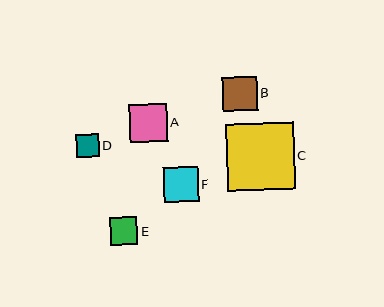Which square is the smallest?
Square D is the smallest with a size of approximately 23 pixels.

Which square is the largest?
Square C is the largest with a size of approximately 68 pixels.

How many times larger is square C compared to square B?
Square C is approximately 2.0 times the size of square B.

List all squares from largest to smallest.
From largest to smallest: C, A, F, B, E, D.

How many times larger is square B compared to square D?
Square B is approximately 1.5 times the size of square D.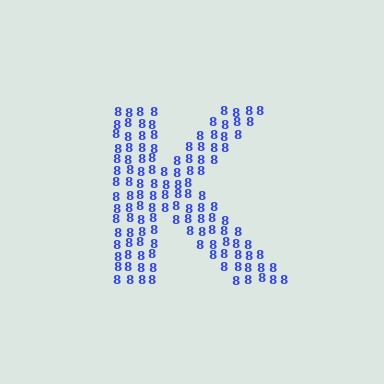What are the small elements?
The small elements are digit 8's.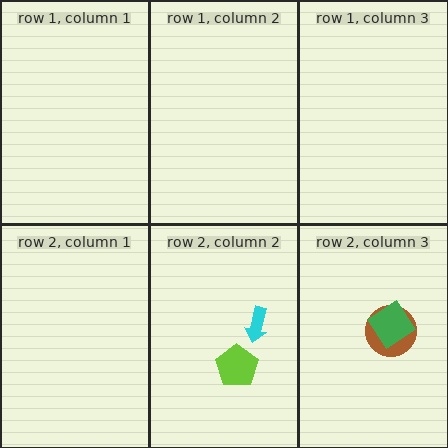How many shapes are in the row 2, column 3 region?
2.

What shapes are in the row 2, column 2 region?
The cyan arrow, the lime pentagon.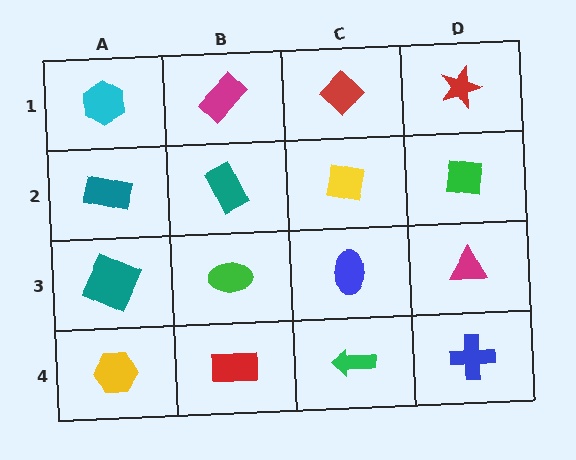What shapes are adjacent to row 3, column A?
A teal rectangle (row 2, column A), a yellow hexagon (row 4, column A), a green ellipse (row 3, column B).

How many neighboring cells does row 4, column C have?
3.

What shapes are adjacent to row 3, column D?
A green square (row 2, column D), a blue cross (row 4, column D), a blue ellipse (row 3, column C).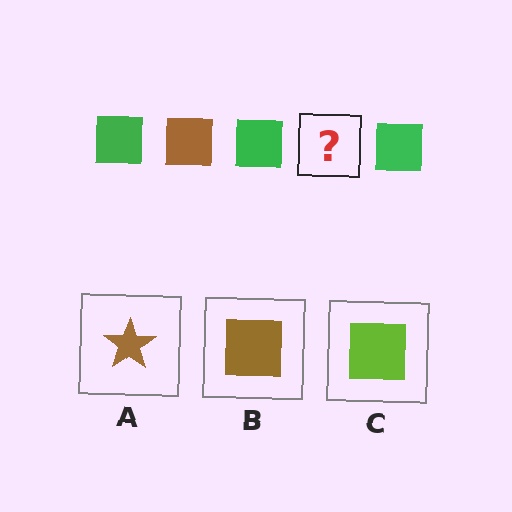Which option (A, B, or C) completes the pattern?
B.